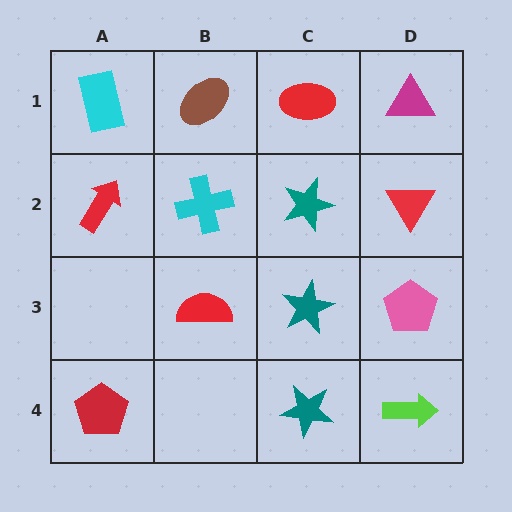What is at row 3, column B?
A red semicircle.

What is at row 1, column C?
A red ellipse.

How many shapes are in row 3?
3 shapes.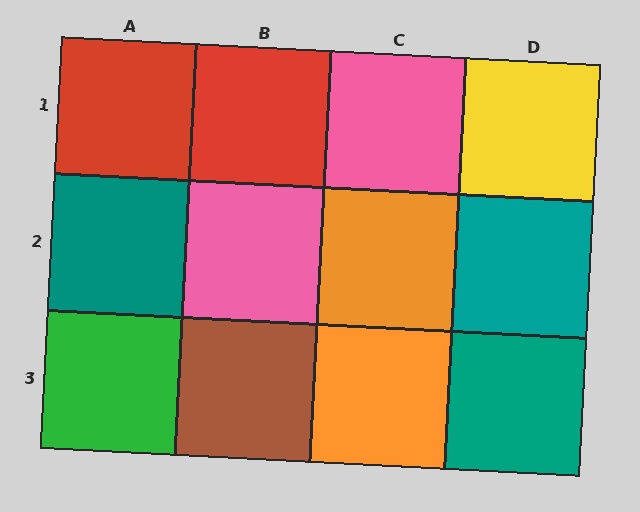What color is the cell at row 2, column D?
Teal.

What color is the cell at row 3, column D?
Teal.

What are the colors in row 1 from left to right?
Red, red, pink, yellow.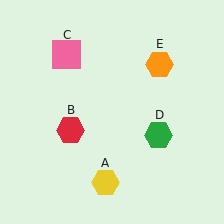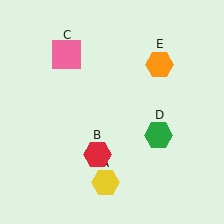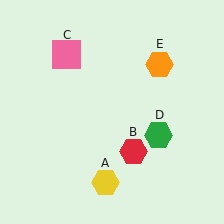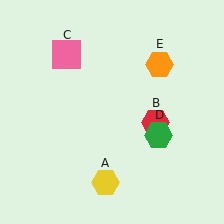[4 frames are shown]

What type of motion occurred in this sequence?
The red hexagon (object B) rotated counterclockwise around the center of the scene.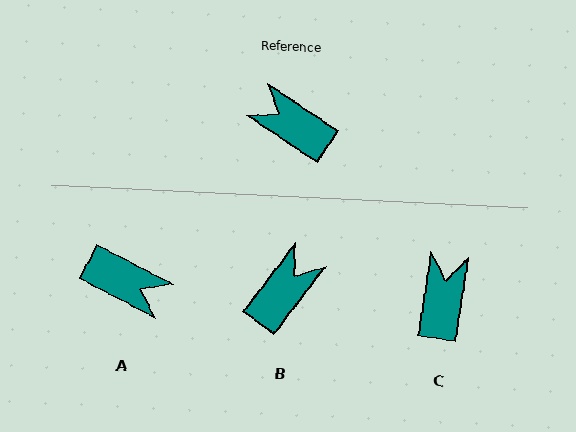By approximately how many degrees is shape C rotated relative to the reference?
Approximately 65 degrees clockwise.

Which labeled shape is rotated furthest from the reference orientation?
A, about 173 degrees away.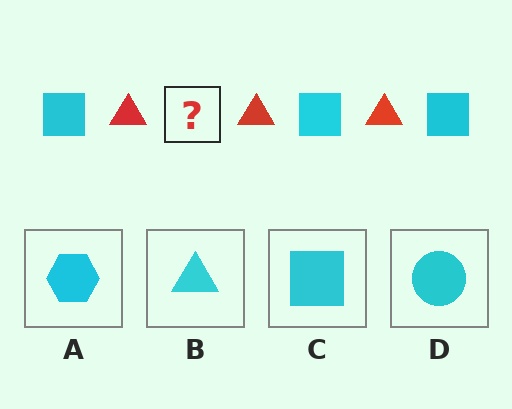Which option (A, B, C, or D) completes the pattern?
C.